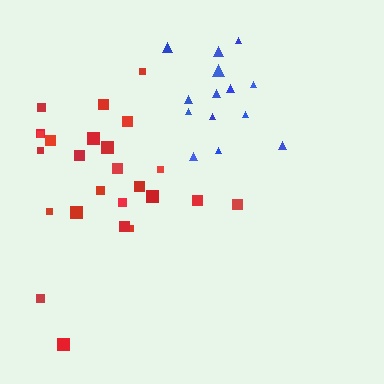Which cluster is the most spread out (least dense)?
Red.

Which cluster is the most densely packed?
Blue.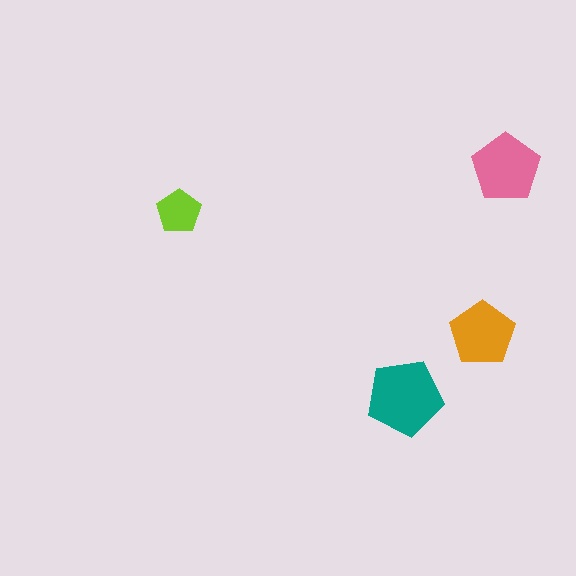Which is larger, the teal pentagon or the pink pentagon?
The teal one.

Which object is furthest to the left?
The lime pentagon is leftmost.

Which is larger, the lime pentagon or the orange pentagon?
The orange one.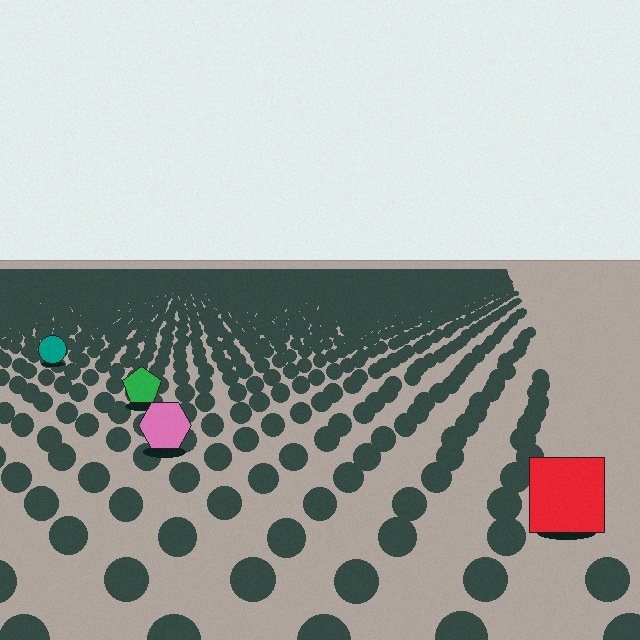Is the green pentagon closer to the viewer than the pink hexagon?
No. The pink hexagon is closer — you can tell from the texture gradient: the ground texture is coarser near it.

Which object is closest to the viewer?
The red square is closest. The texture marks near it are larger and more spread out.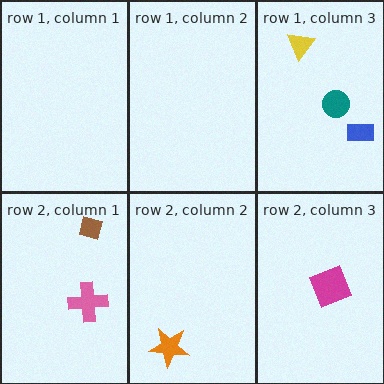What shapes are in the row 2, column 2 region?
The orange star.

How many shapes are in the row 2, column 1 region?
2.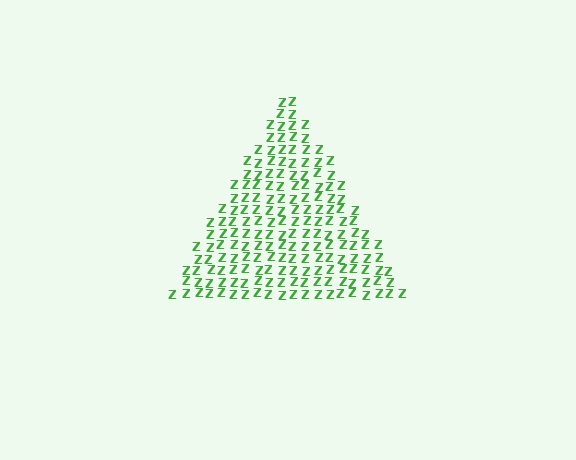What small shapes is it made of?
It is made of small letter Z's.